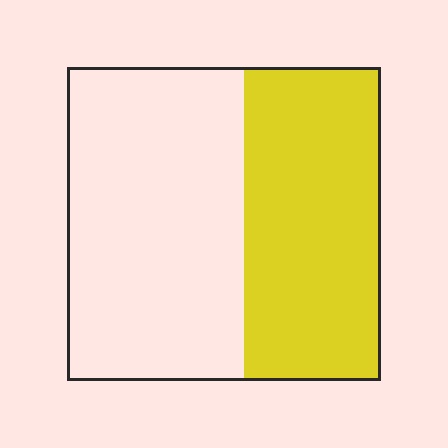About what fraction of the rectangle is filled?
About two fifths (2/5).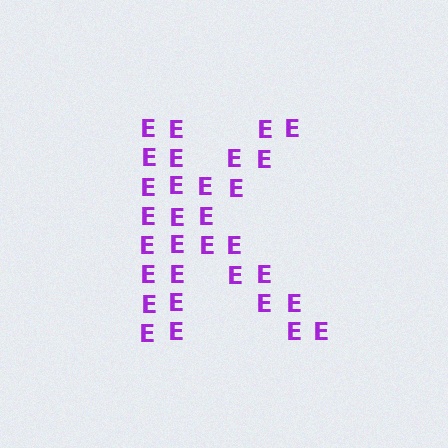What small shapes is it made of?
It is made of small letter E's.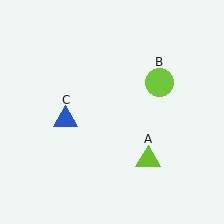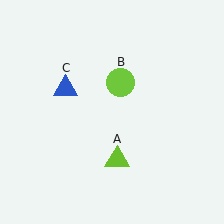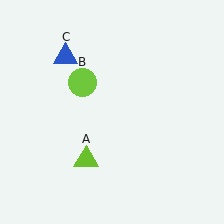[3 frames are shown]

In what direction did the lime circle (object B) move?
The lime circle (object B) moved left.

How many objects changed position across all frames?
3 objects changed position: lime triangle (object A), lime circle (object B), blue triangle (object C).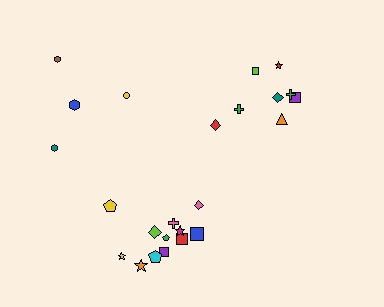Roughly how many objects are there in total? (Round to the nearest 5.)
Roughly 25 objects in total.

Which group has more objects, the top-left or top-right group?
The top-right group.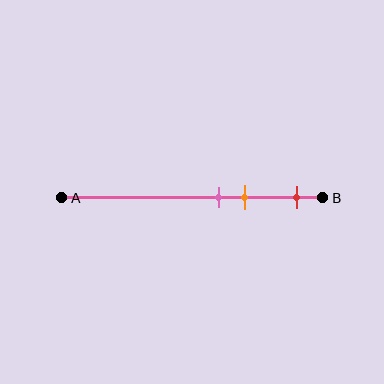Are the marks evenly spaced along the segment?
No, the marks are not evenly spaced.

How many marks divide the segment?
There are 3 marks dividing the segment.